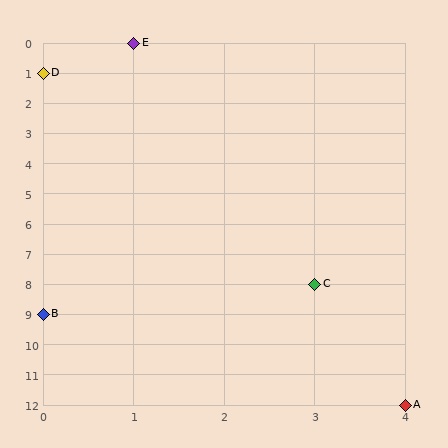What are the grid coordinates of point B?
Point B is at grid coordinates (0, 9).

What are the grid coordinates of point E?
Point E is at grid coordinates (1, 0).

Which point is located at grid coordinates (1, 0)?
Point E is at (1, 0).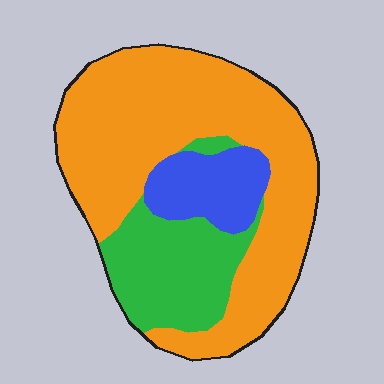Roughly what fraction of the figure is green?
Green takes up less than a quarter of the figure.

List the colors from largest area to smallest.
From largest to smallest: orange, green, blue.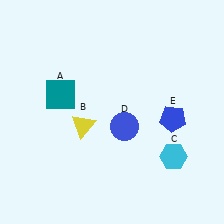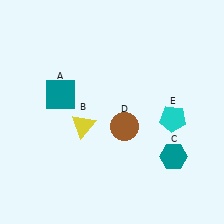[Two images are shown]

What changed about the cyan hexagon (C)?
In Image 1, C is cyan. In Image 2, it changed to teal.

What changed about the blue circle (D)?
In Image 1, D is blue. In Image 2, it changed to brown.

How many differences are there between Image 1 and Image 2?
There are 3 differences between the two images.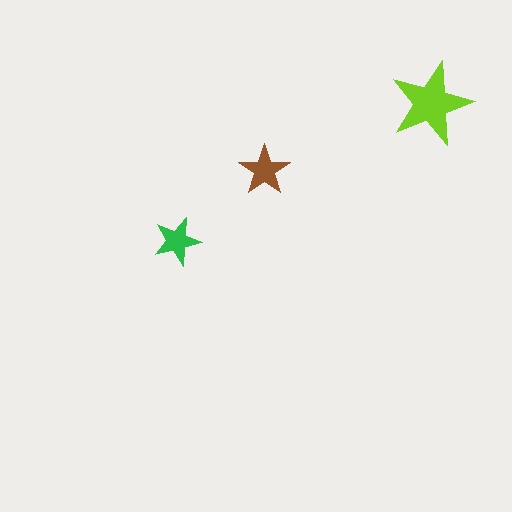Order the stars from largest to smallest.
the lime one, the brown one, the green one.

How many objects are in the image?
There are 3 objects in the image.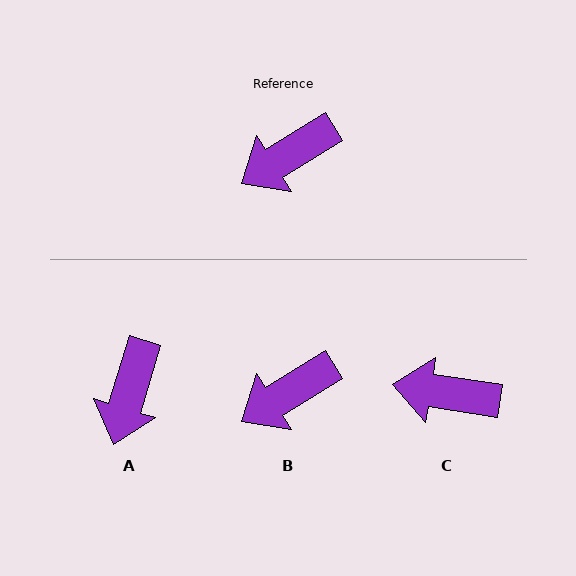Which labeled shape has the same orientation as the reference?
B.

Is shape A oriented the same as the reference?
No, it is off by about 41 degrees.